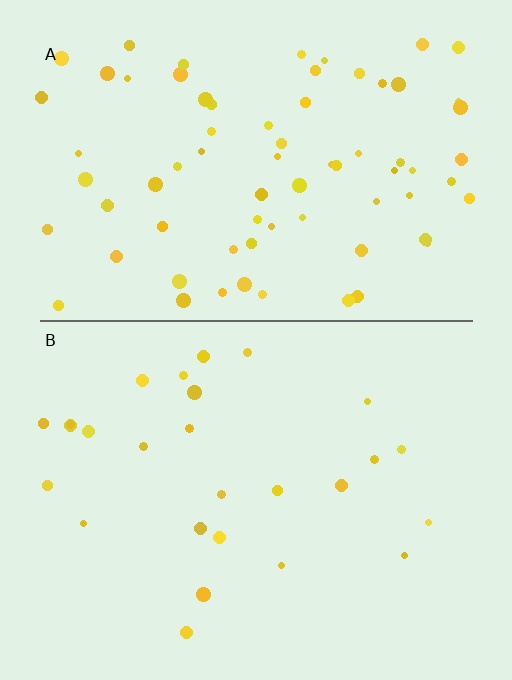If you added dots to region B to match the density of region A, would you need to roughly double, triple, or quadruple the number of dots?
Approximately triple.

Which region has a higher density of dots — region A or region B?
A (the top).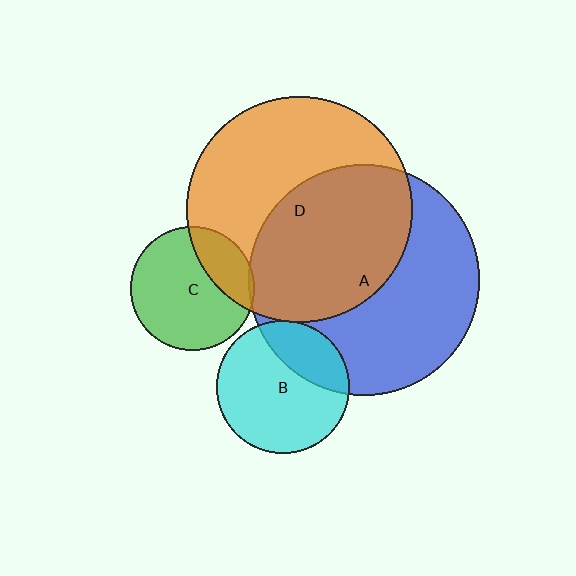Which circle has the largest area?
Circle A (blue).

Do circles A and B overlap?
Yes.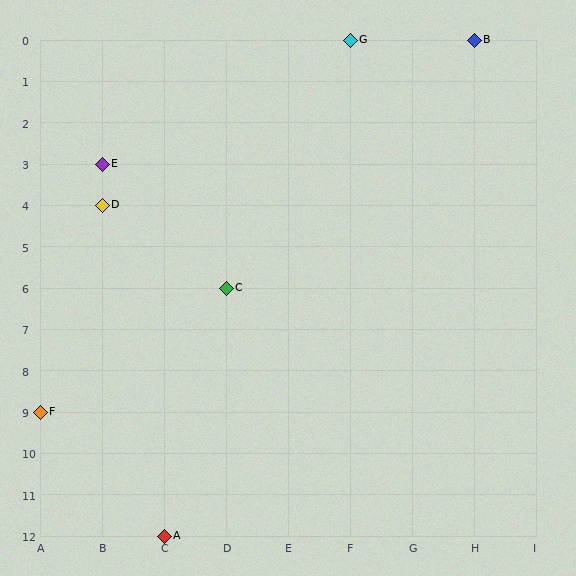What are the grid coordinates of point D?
Point D is at grid coordinates (B, 4).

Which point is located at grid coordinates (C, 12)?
Point A is at (C, 12).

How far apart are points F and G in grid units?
Points F and G are 5 columns and 9 rows apart (about 10.3 grid units diagonally).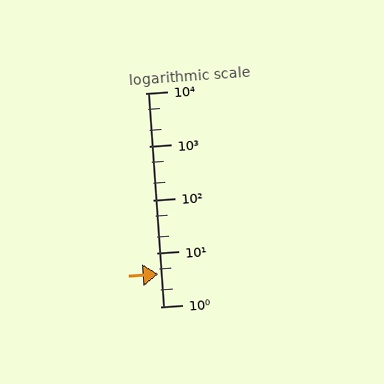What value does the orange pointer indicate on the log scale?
The pointer indicates approximately 4.1.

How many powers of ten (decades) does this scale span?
The scale spans 4 decades, from 1 to 10000.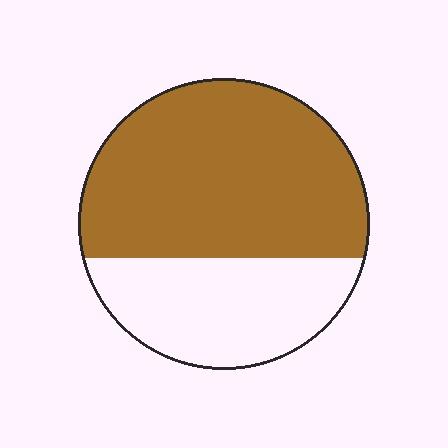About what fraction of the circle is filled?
About two thirds (2/3).